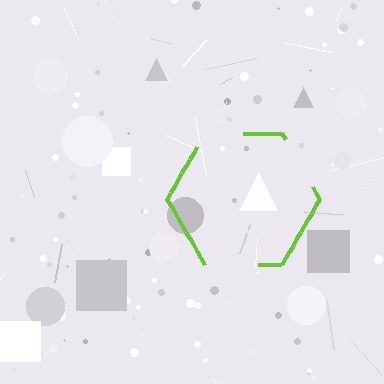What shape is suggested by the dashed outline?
The dashed outline suggests a hexagon.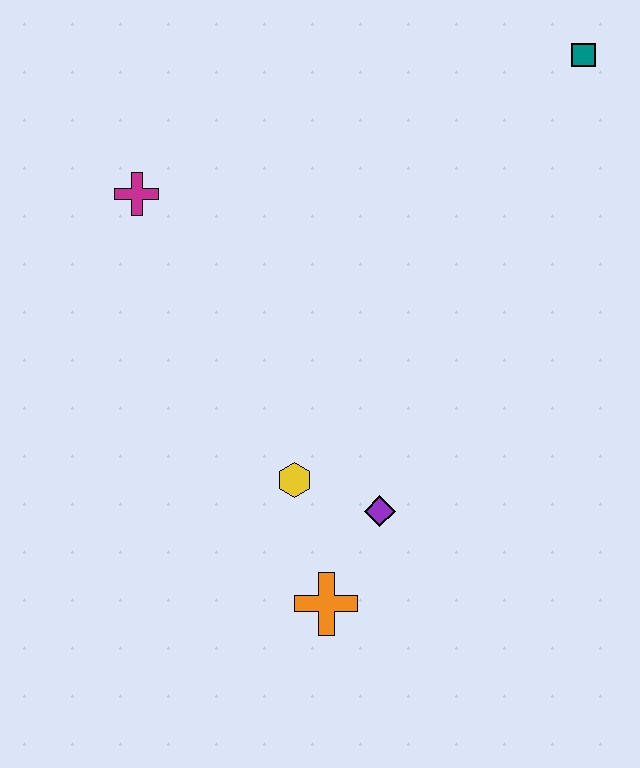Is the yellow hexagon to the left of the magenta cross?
No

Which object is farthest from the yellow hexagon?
The teal square is farthest from the yellow hexagon.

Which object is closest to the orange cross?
The purple diamond is closest to the orange cross.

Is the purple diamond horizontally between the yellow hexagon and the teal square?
Yes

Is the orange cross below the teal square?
Yes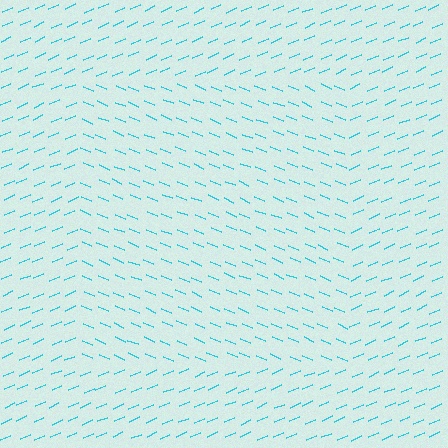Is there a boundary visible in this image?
Yes, there is a texture boundary formed by a change in line orientation.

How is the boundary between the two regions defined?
The boundary is defined purely by a change in line orientation (approximately 45 degrees difference). All lines are the same color and thickness.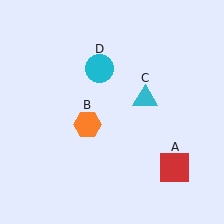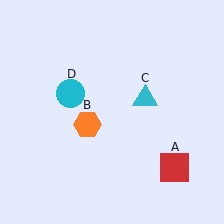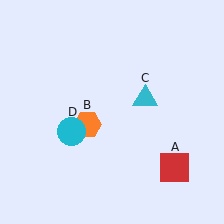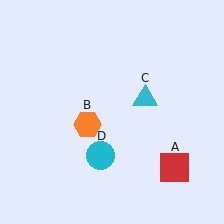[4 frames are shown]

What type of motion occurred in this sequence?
The cyan circle (object D) rotated counterclockwise around the center of the scene.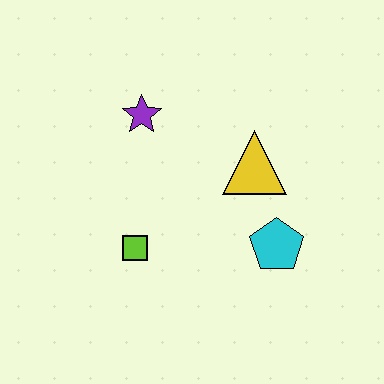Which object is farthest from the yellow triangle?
The lime square is farthest from the yellow triangle.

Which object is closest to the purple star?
The yellow triangle is closest to the purple star.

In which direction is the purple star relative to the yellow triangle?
The purple star is to the left of the yellow triangle.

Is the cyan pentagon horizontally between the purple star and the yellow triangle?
No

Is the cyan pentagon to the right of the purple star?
Yes